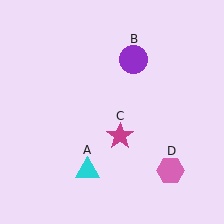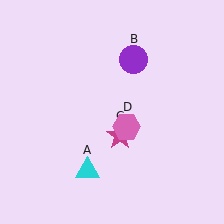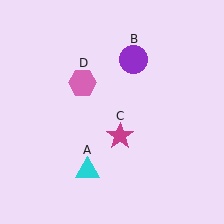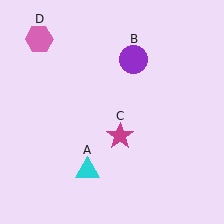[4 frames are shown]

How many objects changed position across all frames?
1 object changed position: pink hexagon (object D).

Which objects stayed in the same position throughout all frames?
Cyan triangle (object A) and purple circle (object B) and magenta star (object C) remained stationary.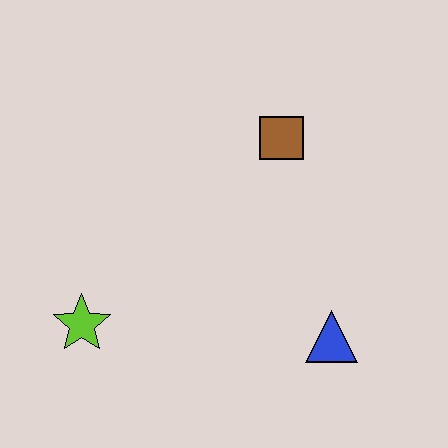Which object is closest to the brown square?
The blue triangle is closest to the brown square.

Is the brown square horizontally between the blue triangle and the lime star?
Yes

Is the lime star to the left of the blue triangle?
Yes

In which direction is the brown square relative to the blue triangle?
The brown square is above the blue triangle.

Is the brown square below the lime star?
No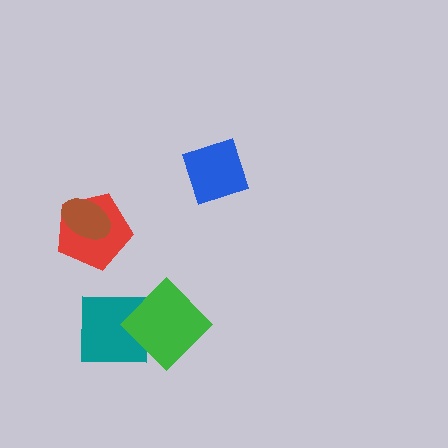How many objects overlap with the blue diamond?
0 objects overlap with the blue diamond.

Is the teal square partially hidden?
Yes, it is partially covered by another shape.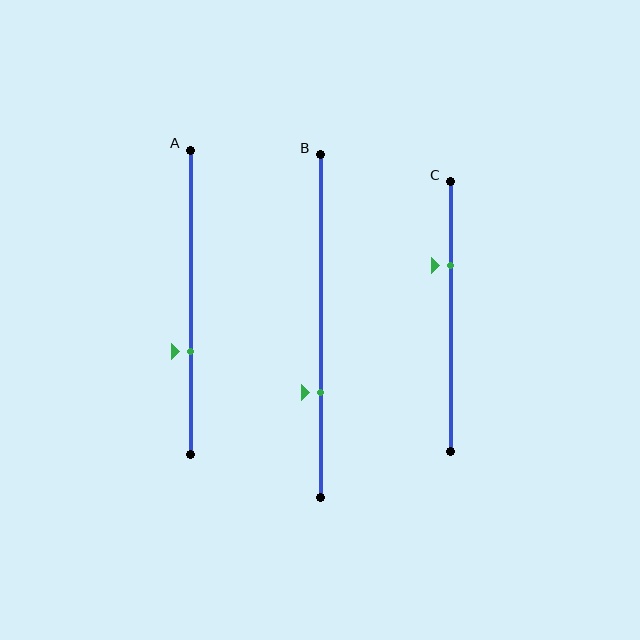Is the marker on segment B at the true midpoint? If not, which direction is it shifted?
No, the marker on segment B is shifted downward by about 19% of the segment length.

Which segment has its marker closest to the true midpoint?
Segment A has its marker closest to the true midpoint.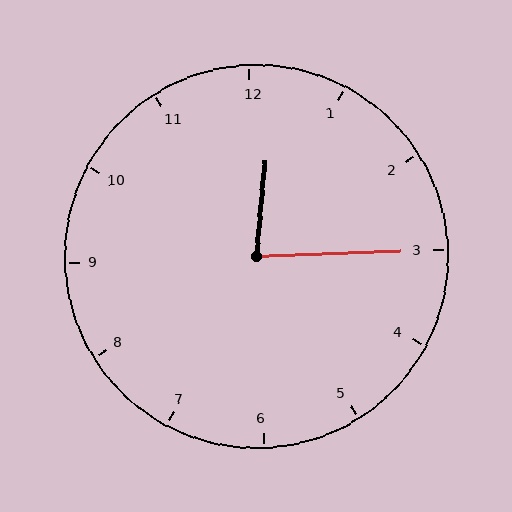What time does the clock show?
12:15.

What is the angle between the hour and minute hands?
Approximately 82 degrees.